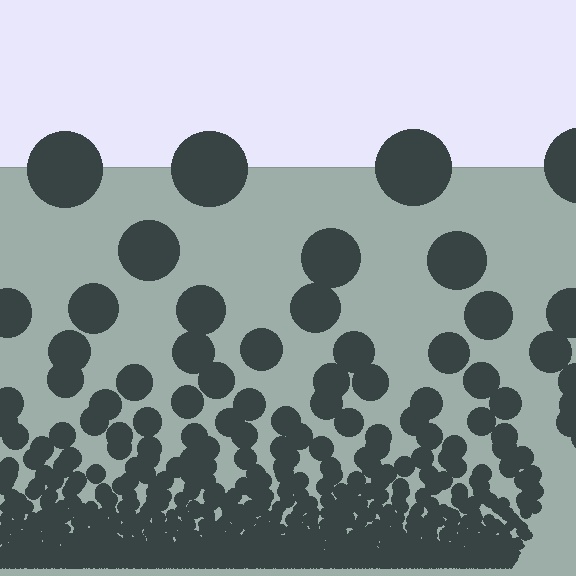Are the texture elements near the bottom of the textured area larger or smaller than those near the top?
Smaller. The gradient is inverted — elements near the bottom are smaller and denser.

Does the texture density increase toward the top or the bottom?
Density increases toward the bottom.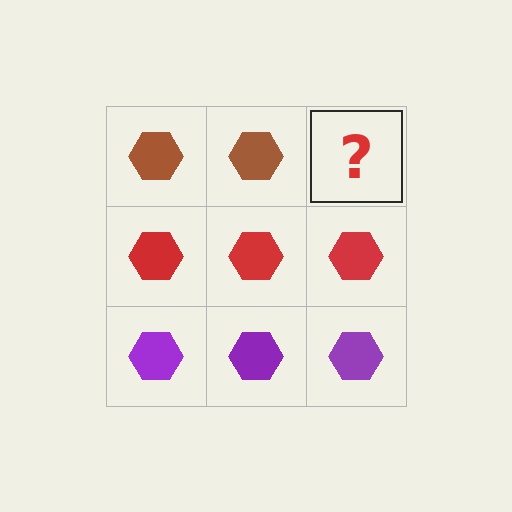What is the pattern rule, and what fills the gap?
The rule is that each row has a consistent color. The gap should be filled with a brown hexagon.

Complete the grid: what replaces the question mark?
The question mark should be replaced with a brown hexagon.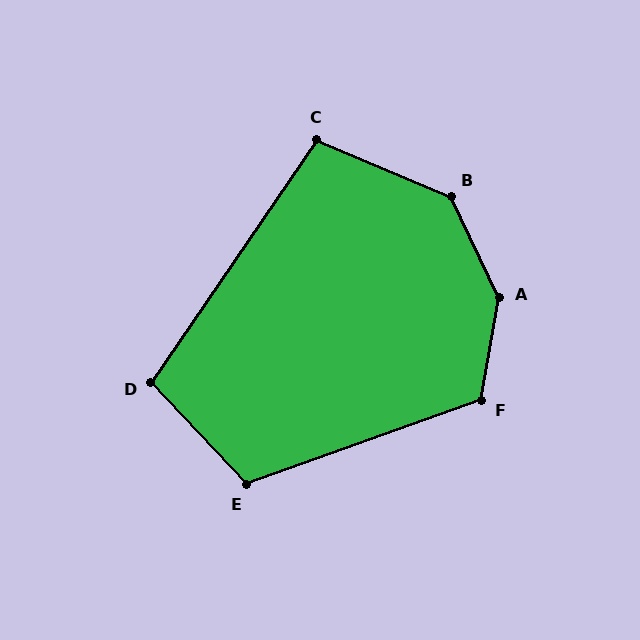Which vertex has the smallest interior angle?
C, at approximately 102 degrees.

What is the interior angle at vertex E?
Approximately 113 degrees (obtuse).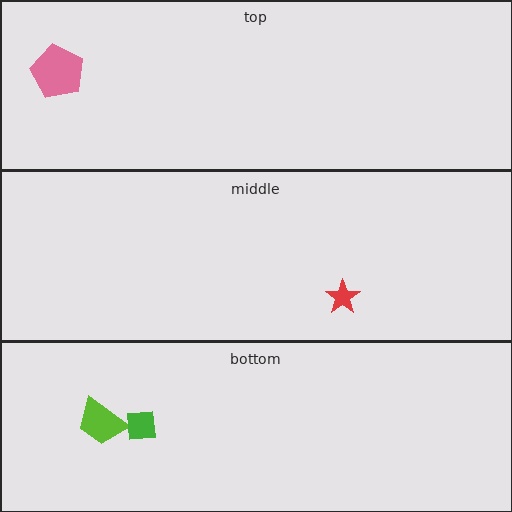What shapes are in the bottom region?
The lime trapezoid, the green square.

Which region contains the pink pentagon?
The top region.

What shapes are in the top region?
The pink pentagon.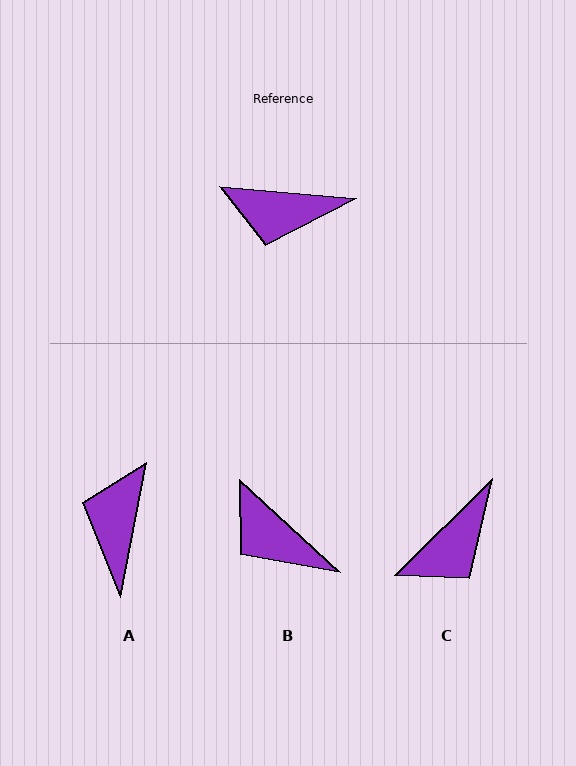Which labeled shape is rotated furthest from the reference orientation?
A, about 96 degrees away.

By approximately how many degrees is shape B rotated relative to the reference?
Approximately 38 degrees clockwise.